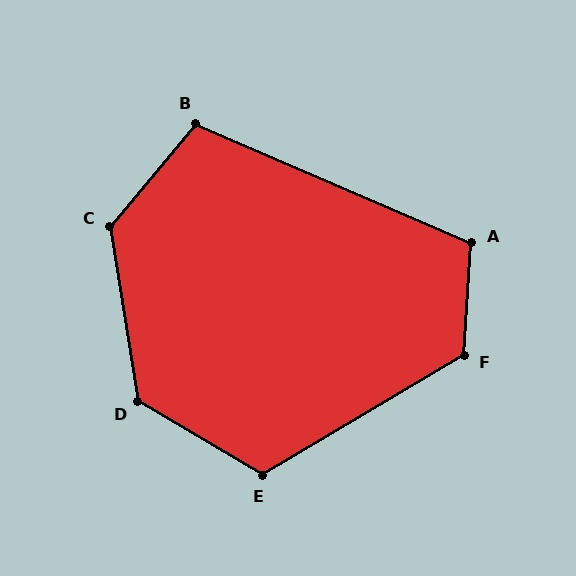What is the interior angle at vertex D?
Approximately 129 degrees (obtuse).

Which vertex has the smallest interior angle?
B, at approximately 106 degrees.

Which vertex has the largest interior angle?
C, at approximately 131 degrees.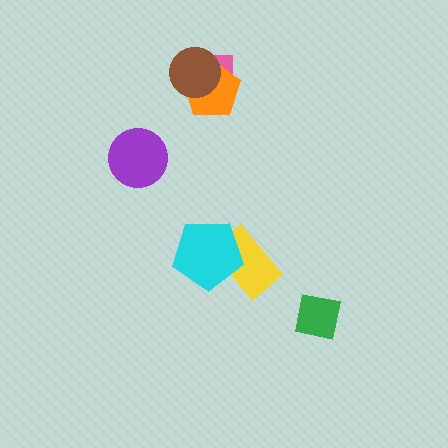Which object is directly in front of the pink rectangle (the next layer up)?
The orange pentagon is directly in front of the pink rectangle.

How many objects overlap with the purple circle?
0 objects overlap with the purple circle.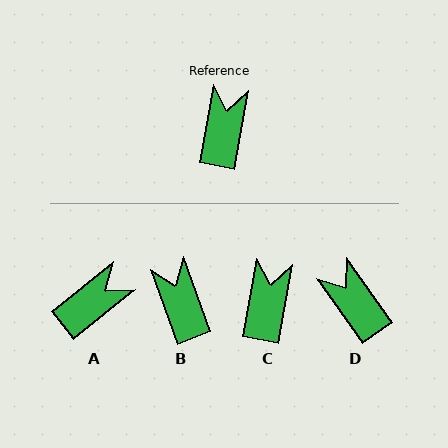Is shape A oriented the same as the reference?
No, it is off by about 41 degrees.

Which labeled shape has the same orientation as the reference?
C.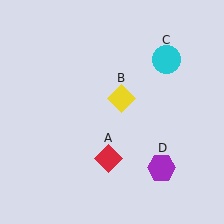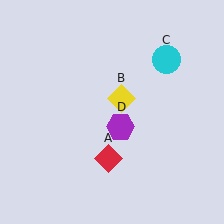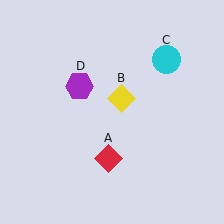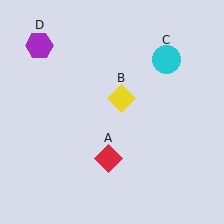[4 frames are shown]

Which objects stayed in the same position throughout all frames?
Red diamond (object A) and yellow diamond (object B) and cyan circle (object C) remained stationary.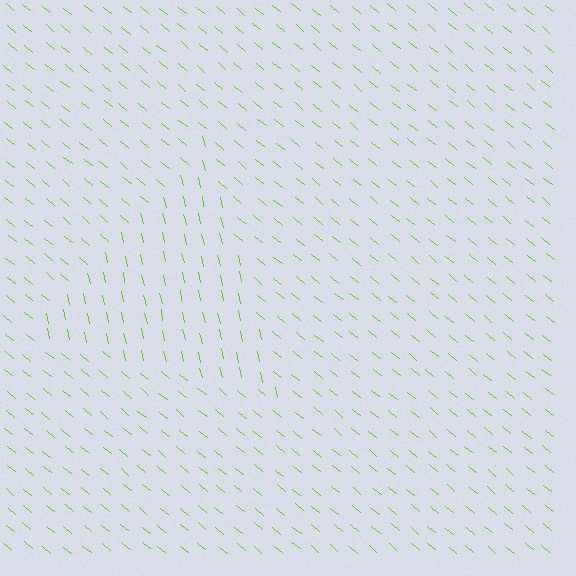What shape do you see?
I see a triangle.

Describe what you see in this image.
The image is filled with small lime line segments. A triangle region in the image has lines oriented differently from the surrounding lines, creating a visible texture boundary.